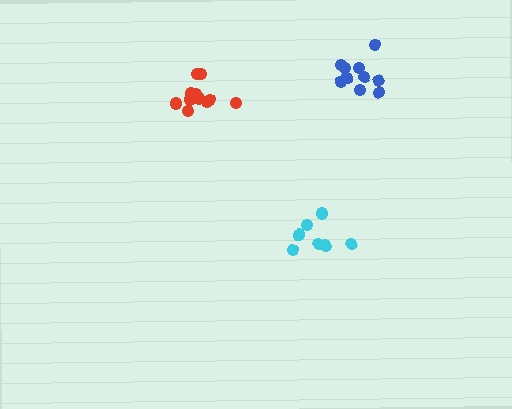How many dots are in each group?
Group 1: 7 dots, Group 2: 11 dots, Group 3: 10 dots (28 total).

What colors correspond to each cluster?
The clusters are colored: cyan, red, blue.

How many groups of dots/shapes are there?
There are 3 groups.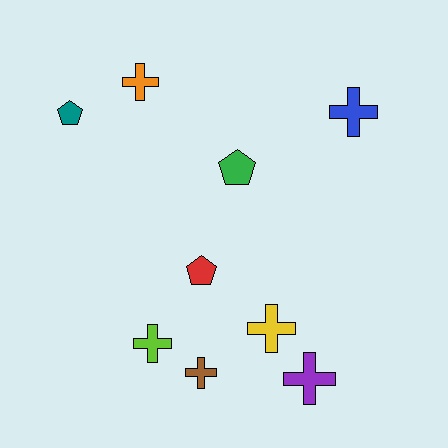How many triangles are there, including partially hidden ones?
There are no triangles.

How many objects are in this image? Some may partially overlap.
There are 9 objects.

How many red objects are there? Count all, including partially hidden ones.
There is 1 red object.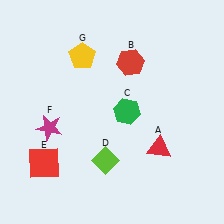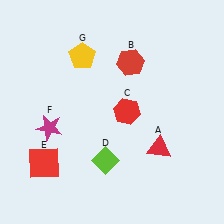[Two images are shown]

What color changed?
The hexagon (C) changed from green in Image 1 to red in Image 2.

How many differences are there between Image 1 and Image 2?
There is 1 difference between the two images.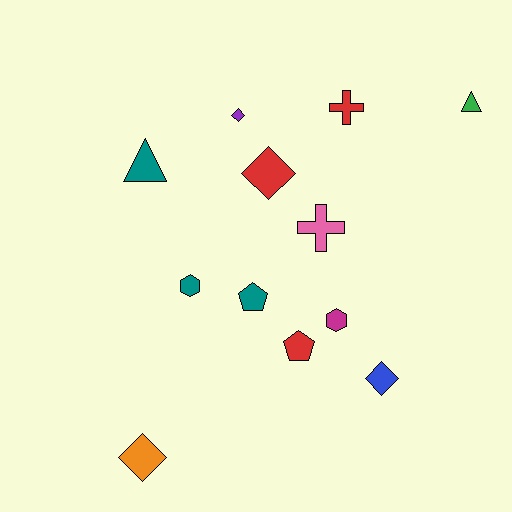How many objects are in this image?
There are 12 objects.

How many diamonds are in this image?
There are 4 diamonds.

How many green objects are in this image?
There is 1 green object.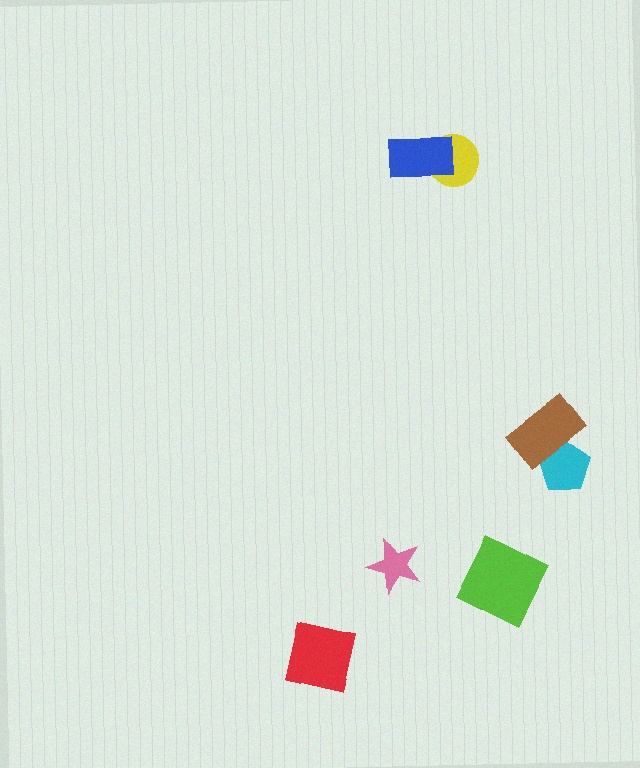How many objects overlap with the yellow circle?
1 object overlaps with the yellow circle.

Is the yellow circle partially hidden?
Yes, it is partially covered by another shape.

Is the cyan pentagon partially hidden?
Yes, it is partially covered by another shape.